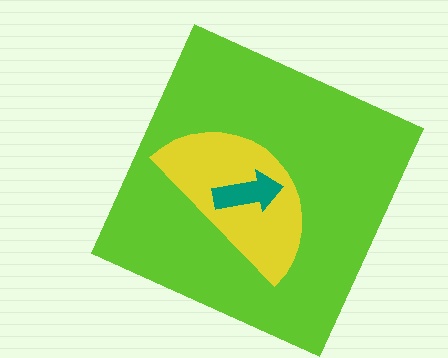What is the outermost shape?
The lime square.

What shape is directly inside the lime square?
The yellow semicircle.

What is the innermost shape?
The teal arrow.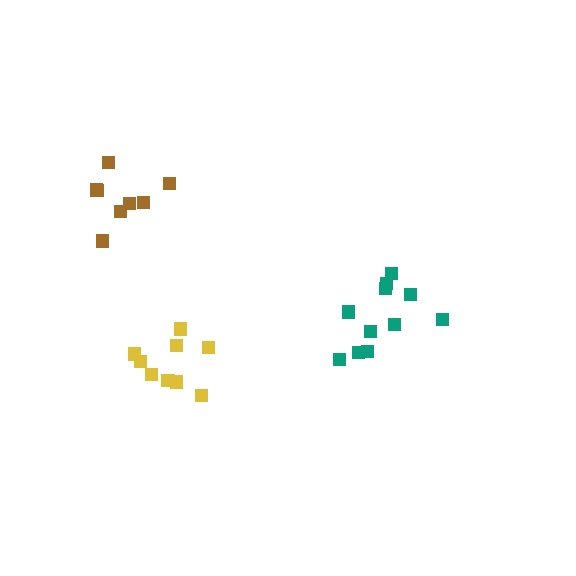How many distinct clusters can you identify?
There are 3 distinct clusters.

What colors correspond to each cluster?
The clusters are colored: yellow, teal, brown.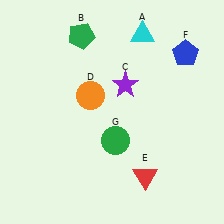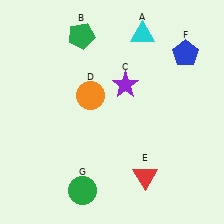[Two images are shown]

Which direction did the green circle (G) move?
The green circle (G) moved down.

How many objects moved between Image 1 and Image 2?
1 object moved between the two images.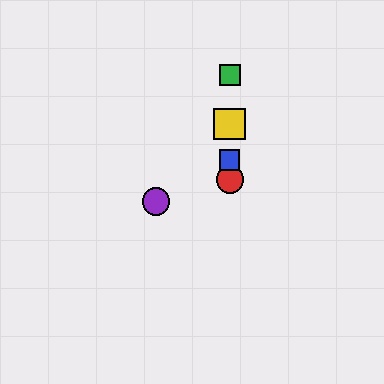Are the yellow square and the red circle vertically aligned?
Yes, both are at x≈230.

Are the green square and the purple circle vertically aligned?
No, the green square is at x≈230 and the purple circle is at x≈156.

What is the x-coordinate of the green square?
The green square is at x≈230.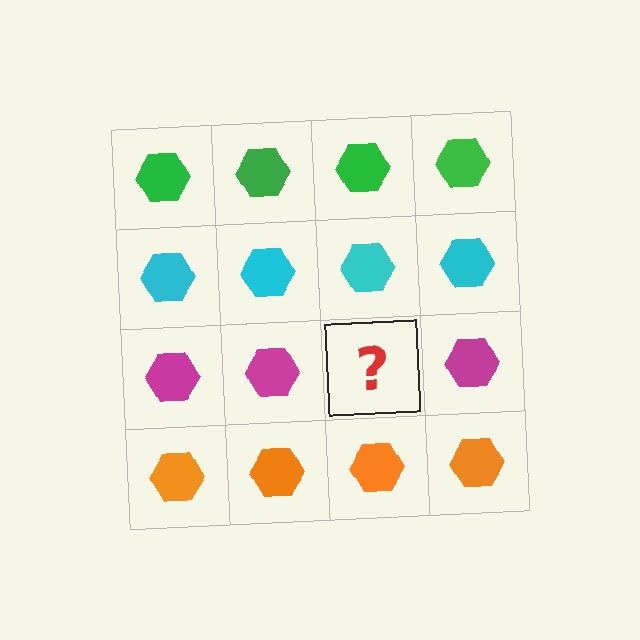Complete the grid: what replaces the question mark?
The question mark should be replaced with a magenta hexagon.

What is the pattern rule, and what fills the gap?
The rule is that each row has a consistent color. The gap should be filled with a magenta hexagon.